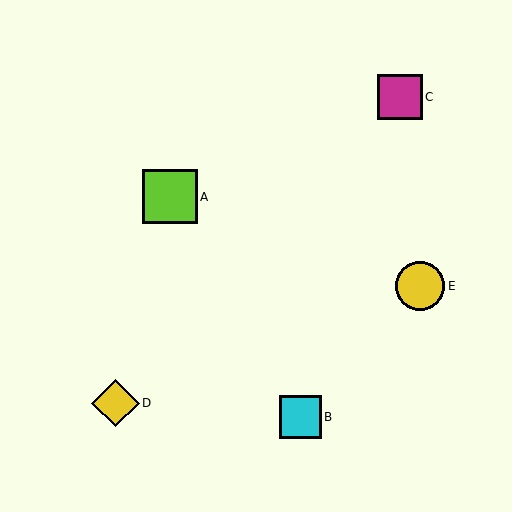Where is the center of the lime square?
The center of the lime square is at (170, 197).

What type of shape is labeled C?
Shape C is a magenta square.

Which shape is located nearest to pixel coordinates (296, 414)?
The cyan square (labeled B) at (300, 417) is nearest to that location.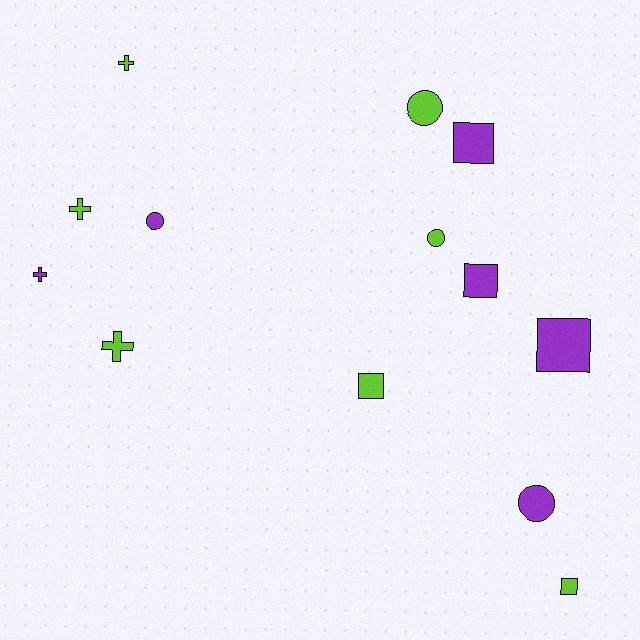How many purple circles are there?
There are 2 purple circles.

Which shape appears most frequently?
Square, with 5 objects.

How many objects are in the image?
There are 13 objects.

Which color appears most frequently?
Lime, with 7 objects.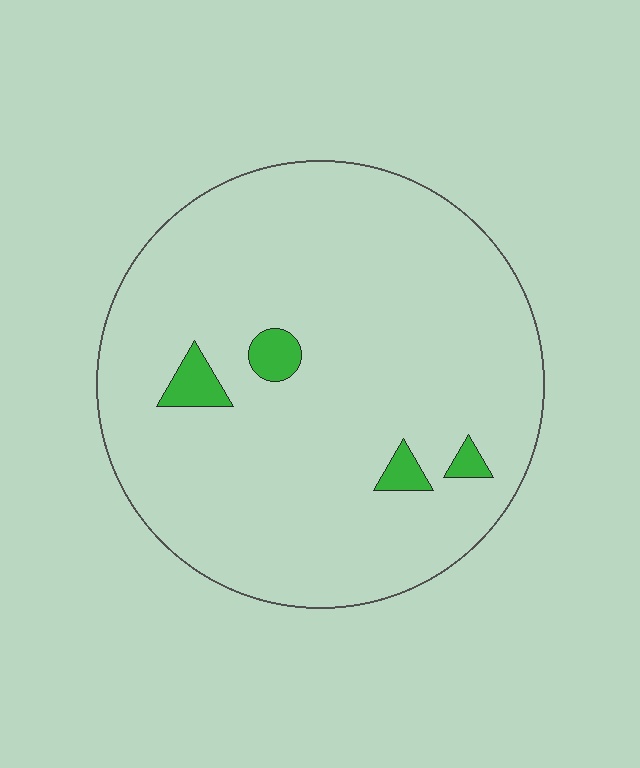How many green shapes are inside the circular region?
4.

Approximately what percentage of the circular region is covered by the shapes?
Approximately 5%.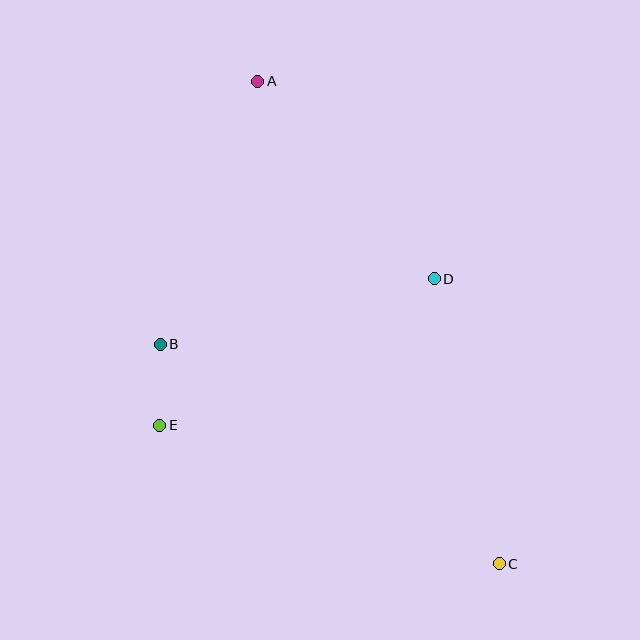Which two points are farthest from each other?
Points A and C are farthest from each other.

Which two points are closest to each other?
Points B and E are closest to each other.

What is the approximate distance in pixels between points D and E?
The distance between D and E is approximately 311 pixels.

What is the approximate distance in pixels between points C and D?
The distance between C and D is approximately 292 pixels.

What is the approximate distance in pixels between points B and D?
The distance between B and D is approximately 282 pixels.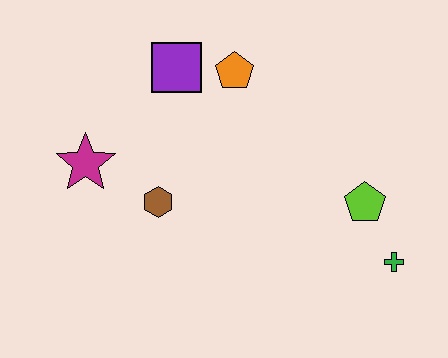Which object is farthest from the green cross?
The magenta star is farthest from the green cross.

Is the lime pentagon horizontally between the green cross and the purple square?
Yes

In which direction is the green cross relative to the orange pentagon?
The green cross is below the orange pentagon.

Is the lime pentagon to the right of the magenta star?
Yes